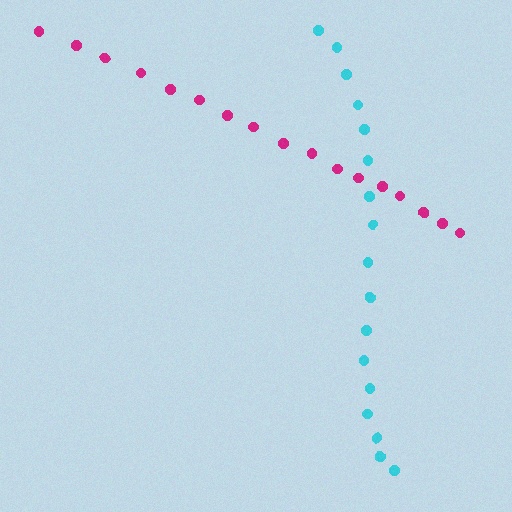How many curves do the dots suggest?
There are 2 distinct paths.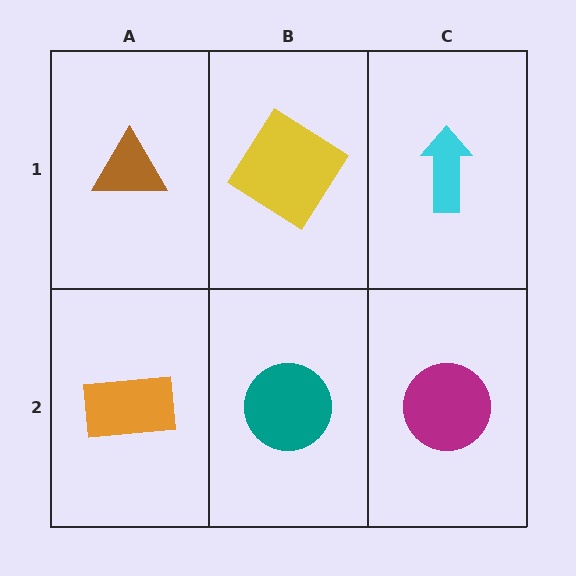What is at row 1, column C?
A cyan arrow.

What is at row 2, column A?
An orange rectangle.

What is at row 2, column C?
A magenta circle.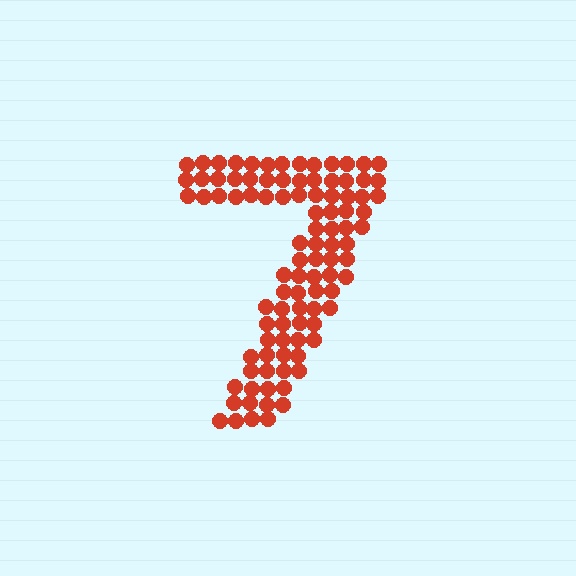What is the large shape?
The large shape is the digit 7.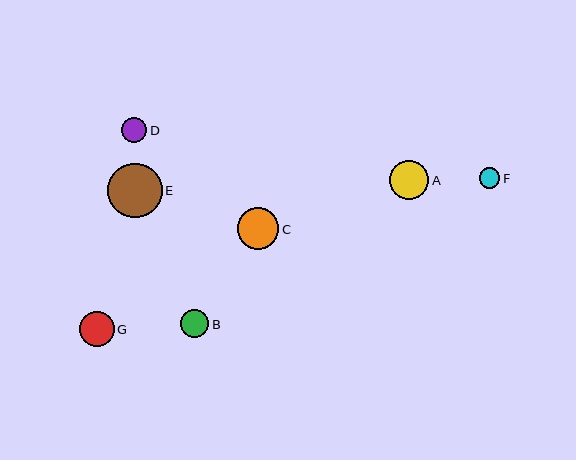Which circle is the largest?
Circle E is the largest with a size of approximately 54 pixels.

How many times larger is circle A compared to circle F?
Circle A is approximately 1.9 times the size of circle F.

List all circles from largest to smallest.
From largest to smallest: E, C, A, G, B, D, F.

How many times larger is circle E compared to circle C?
Circle E is approximately 1.3 times the size of circle C.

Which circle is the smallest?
Circle F is the smallest with a size of approximately 20 pixels.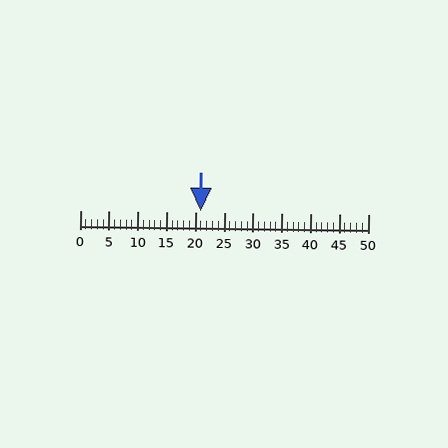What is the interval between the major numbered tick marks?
The major tick marks are spaced 5 units apart.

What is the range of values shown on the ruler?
The ruler shows values from 0 to 50.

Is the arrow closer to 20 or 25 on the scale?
The arrow is closer to 20.